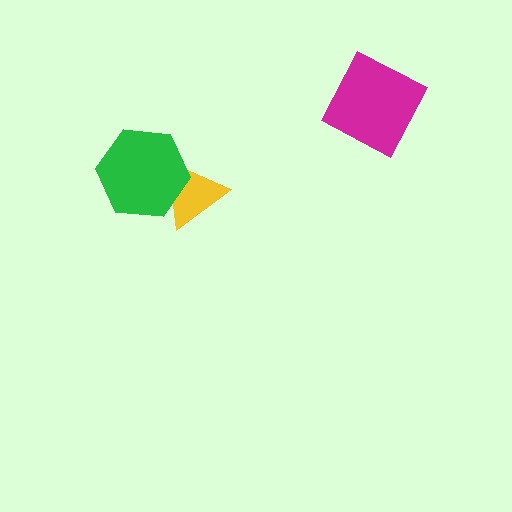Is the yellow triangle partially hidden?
Yes, it is partially covered by another shape.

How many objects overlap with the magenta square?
0 objects overlap with the magenta square.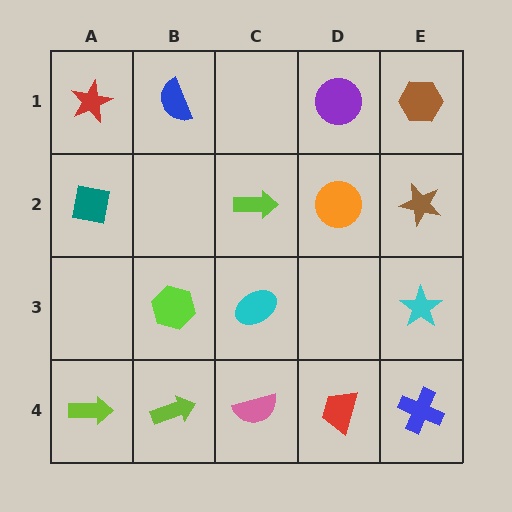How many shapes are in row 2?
4 shapes.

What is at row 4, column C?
A pink semicircle.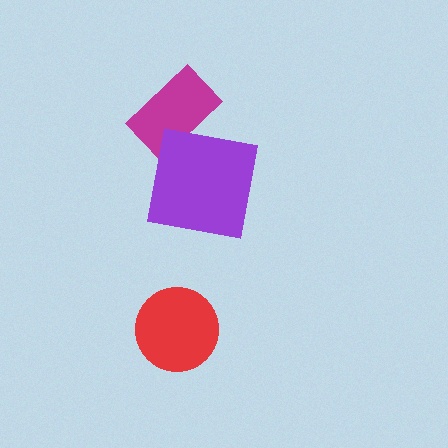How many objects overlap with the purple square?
1 object overlaps with the purple square.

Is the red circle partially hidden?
No, no other shape covers it.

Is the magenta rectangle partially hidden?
Yes, it is partially covered by another shape.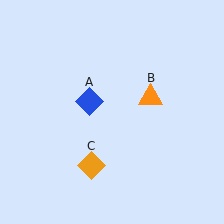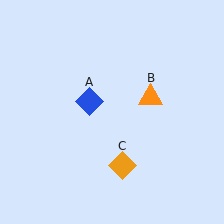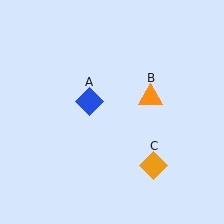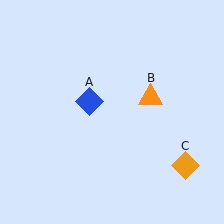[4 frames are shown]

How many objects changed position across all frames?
1 object changed position: orange diamond (object C).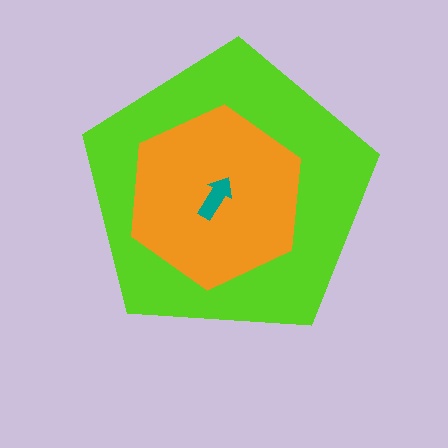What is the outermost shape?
The lime pentagon.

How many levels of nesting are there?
3.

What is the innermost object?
The teal arrow.